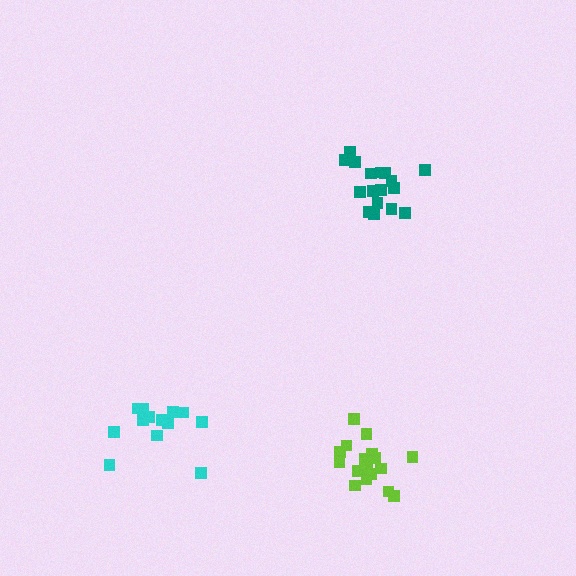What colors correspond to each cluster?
The clusters are colored: cyan, teal, lime.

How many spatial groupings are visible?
There are 3 spatial groupings.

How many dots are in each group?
Group 1: 13 dots, Group 2: 17 dots, Group 3: 18 dots (48 total).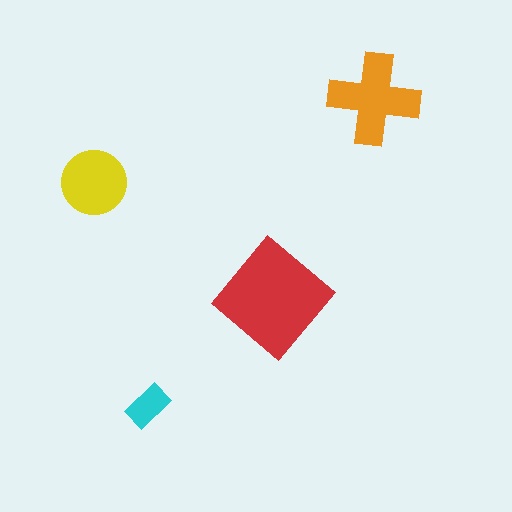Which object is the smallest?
The cyan rectangle.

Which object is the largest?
The red diamond.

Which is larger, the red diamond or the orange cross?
The red diamond.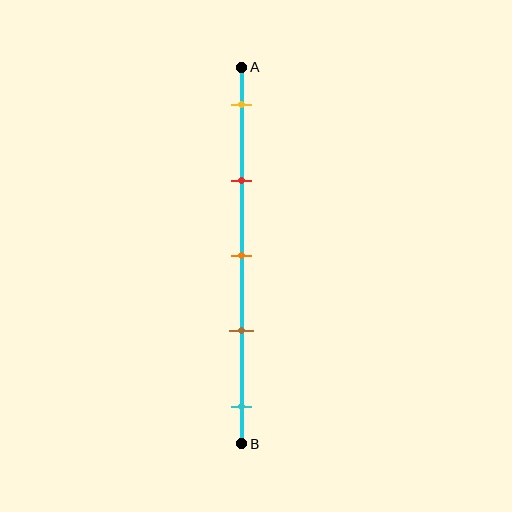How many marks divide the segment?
There are 5 marks dividing the segment.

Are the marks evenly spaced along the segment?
Yes, the marks are approximately evenly spaced.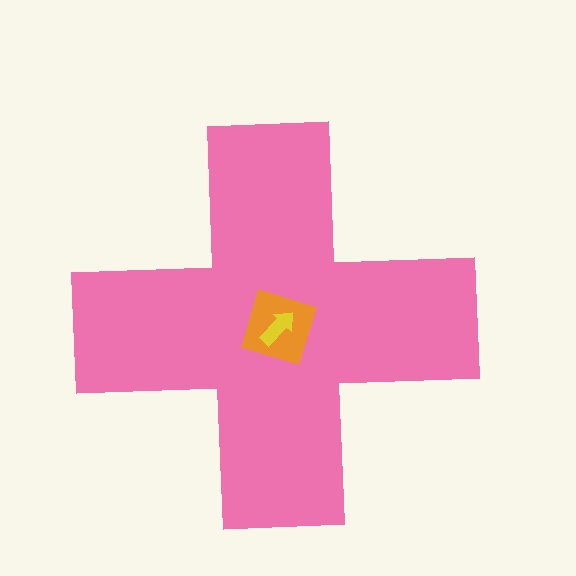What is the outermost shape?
The pink cross.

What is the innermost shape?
The yellow arrow.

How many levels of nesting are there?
3.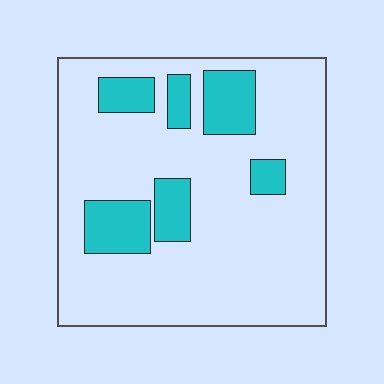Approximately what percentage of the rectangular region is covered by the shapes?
Approximately 20%.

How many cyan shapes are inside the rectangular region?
6.